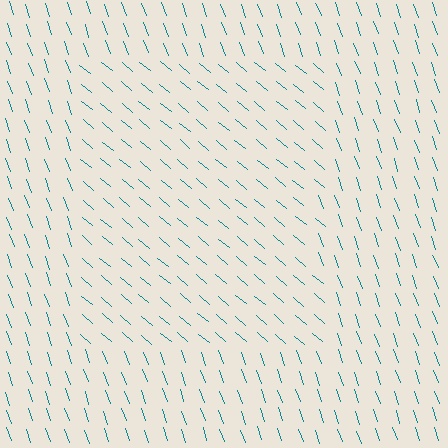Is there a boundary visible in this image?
Yes, there is a texture boundary formed by a change in line orientation.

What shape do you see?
I see a rectangle.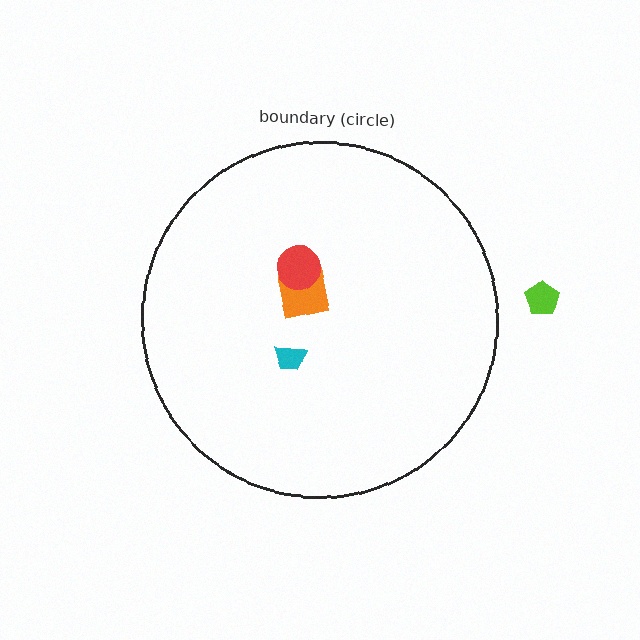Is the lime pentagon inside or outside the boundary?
Outside.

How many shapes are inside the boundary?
3 inside, 1 outside.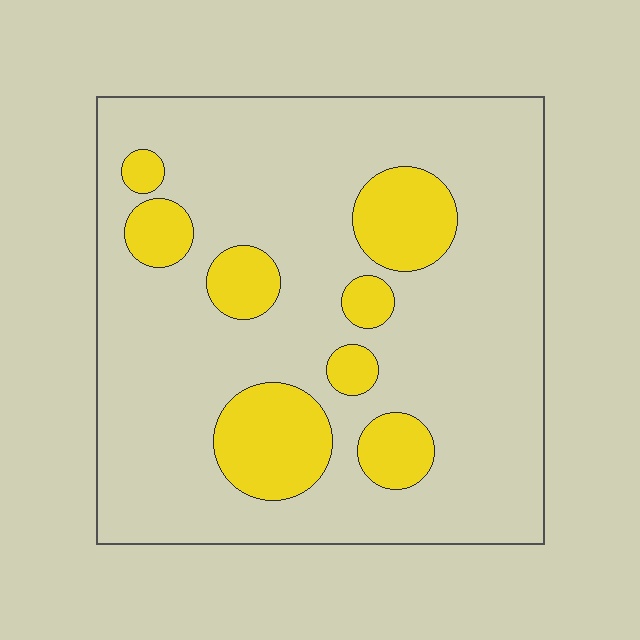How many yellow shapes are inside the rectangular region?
8.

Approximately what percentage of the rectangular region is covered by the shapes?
Approximately 20%.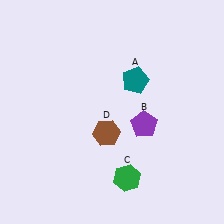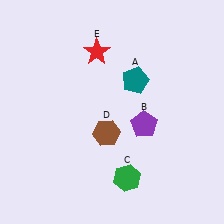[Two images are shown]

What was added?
A red star (E) was added in Image 2.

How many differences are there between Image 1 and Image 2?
There is 1 difference between the two images.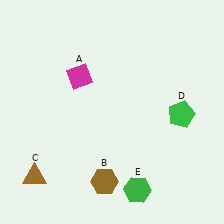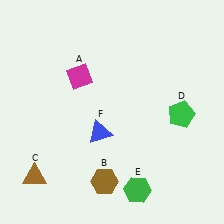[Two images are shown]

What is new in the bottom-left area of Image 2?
A blue triangle (F) was added in the bottom-left area of Image 2.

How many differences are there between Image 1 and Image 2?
There is 1 difference between the two images.